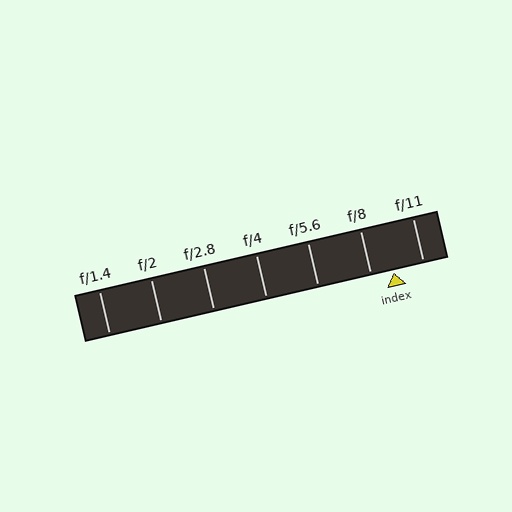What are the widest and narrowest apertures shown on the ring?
The widest aperture shown is f/1.4 and the narrowest is f/11.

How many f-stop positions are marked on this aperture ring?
There are 7 f-stop positions marked.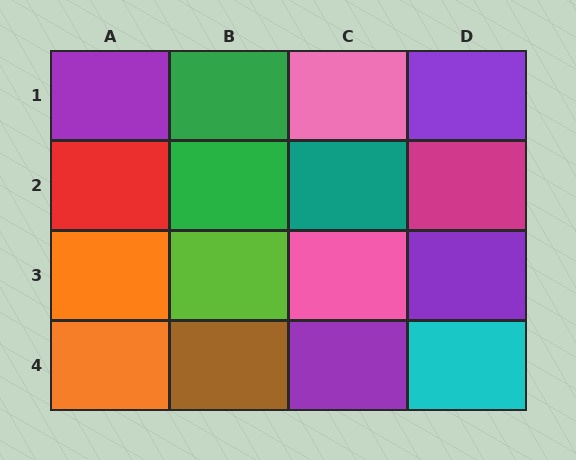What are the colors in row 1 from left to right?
Purple, green, pink, purple.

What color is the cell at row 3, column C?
Pink.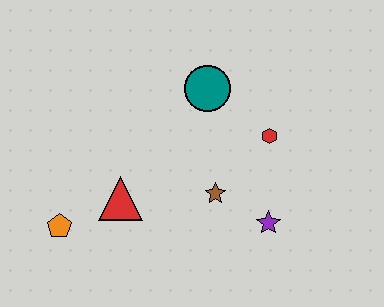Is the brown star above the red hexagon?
No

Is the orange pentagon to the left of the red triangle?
Yes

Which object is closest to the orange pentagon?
The red triangle is closest to the orange pentagon.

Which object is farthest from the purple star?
The orange pentagon is farthest from the purple star.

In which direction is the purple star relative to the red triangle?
The purple star is to the right of the red triangle.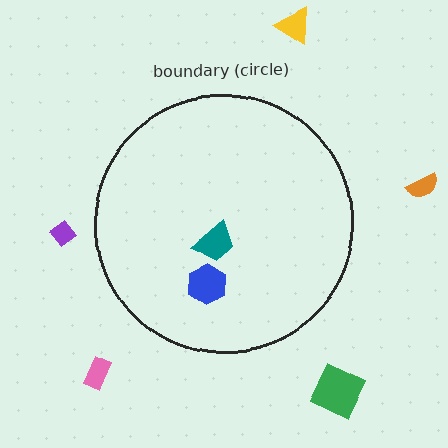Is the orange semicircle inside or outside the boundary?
Outside.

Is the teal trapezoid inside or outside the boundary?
Inside.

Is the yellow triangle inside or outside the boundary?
Outside.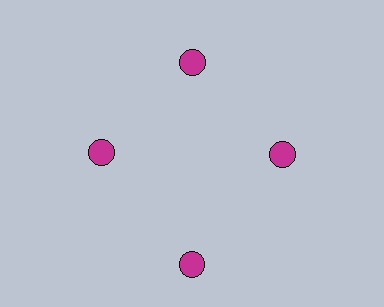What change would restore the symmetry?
The symmetry would be restored by moving it inward, back onto the ring so that all 4 circles sit at equal angles and equal distance from the center.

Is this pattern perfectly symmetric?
No. The 4 magenta circles are arranged in a ring, but one element near the 6 o'clock position is pushed outward from the center, breaking the 4-fold rotational symmetry.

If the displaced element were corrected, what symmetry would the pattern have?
It would have 4-fold rotational symmetry — the pattern would map onto itself every 90 degrees.